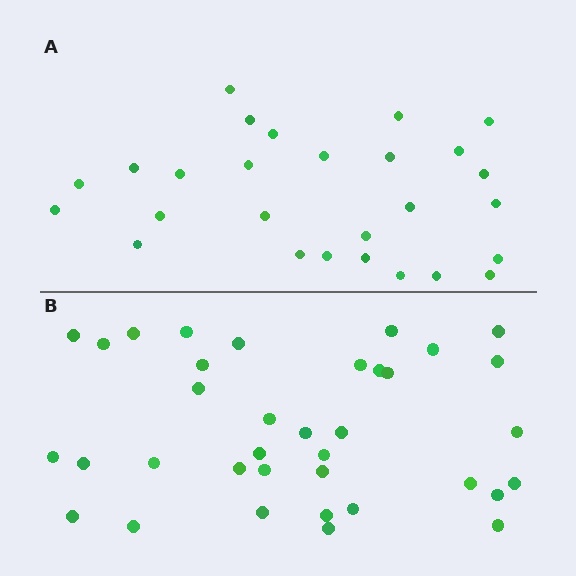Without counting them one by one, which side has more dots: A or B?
Region B (the bottom region) has more dots.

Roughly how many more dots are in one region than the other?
Region B has roughly 8 or so more dots than region A.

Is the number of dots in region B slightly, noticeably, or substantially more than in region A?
Region B has noticeably more, but not dramatically so. The ratio is roughly 1.3 to 1.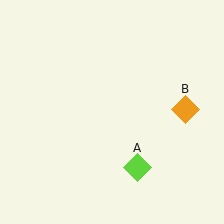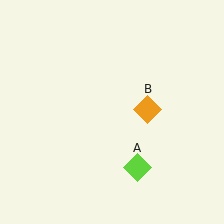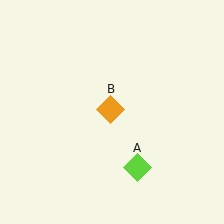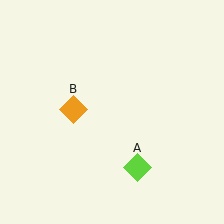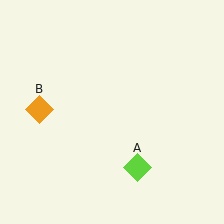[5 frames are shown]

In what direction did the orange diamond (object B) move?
The orange diamond (object B) moved left.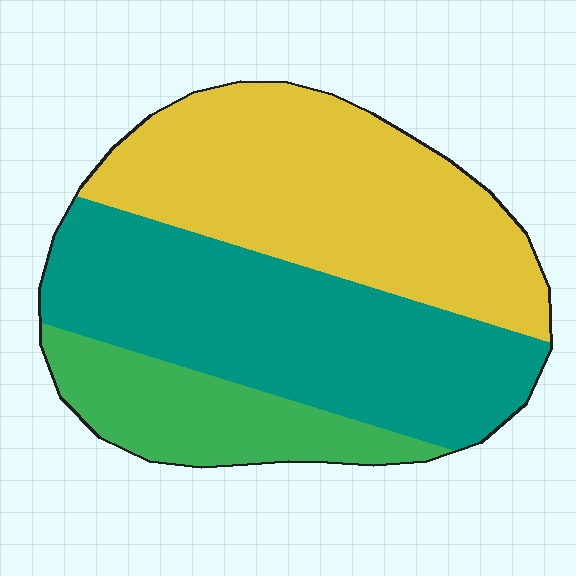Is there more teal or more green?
Teal.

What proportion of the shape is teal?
Teal takes up between a quarter and a half of the shape.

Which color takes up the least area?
Green, at roughly 20%.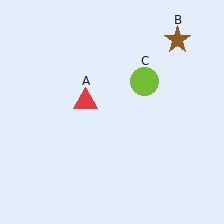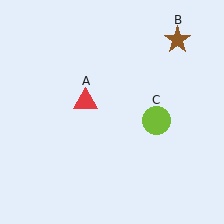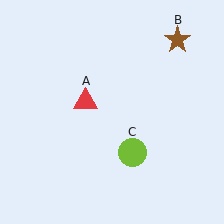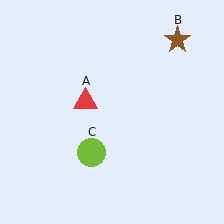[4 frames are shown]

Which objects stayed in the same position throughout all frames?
Red triangle (object A) and brown star (object B) remained stationary.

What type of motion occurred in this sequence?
The lime circle (object C) rotated clockwise around the center of the scene.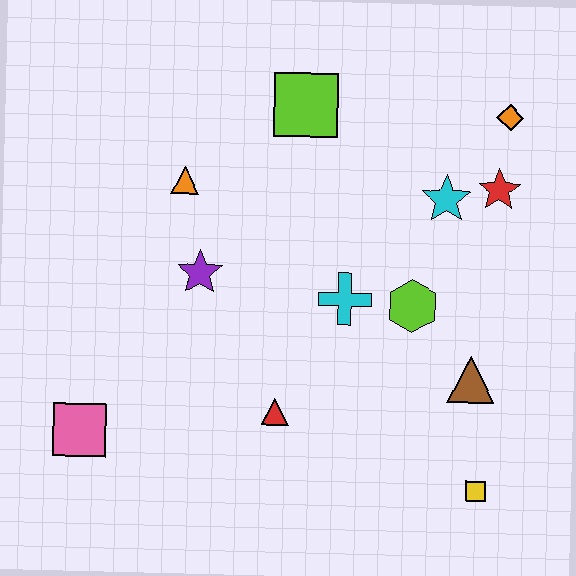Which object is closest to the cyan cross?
The lime hexagon is closest to the cyan cross.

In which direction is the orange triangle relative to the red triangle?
The orange triangle is above the red triangle.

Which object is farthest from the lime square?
The yellow square is farthest from the lime square.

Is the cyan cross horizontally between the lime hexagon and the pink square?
Yes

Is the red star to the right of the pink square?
Yes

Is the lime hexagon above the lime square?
No